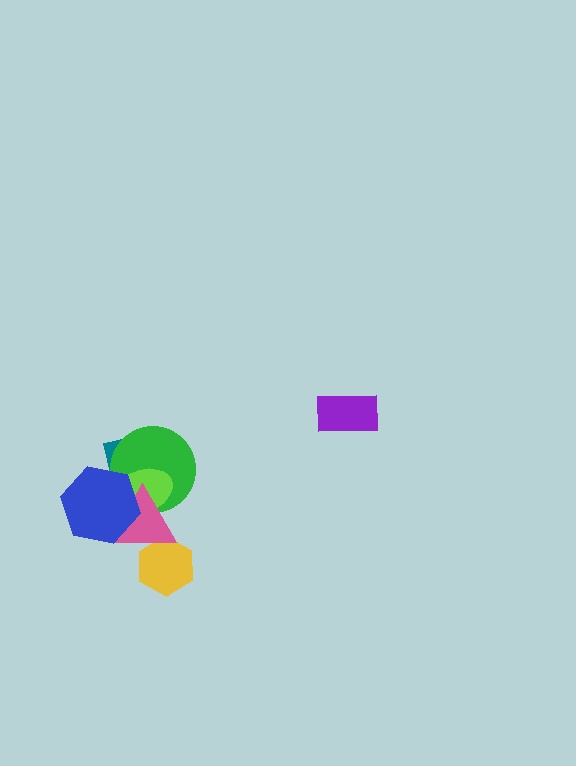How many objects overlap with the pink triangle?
5 objects overlap with the pink triangle.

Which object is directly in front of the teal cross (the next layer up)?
The green circle is directly in front of the teal cross.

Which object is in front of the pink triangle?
The blue hexagon is in front of the pink triangle.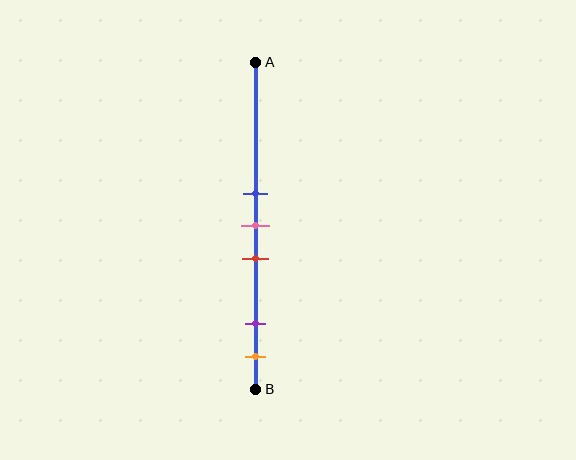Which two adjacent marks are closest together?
The blue and pink marks are the closest adjacent pair.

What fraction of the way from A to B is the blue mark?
The blue mark is approximately 40% (0.4) of the way from A to B.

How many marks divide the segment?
There are 5 marks dividing the segment.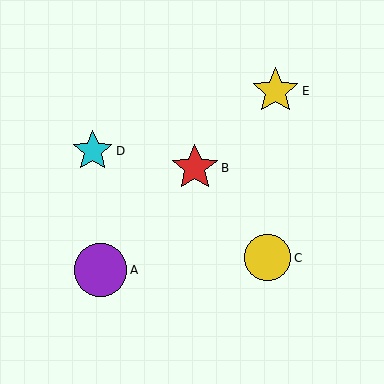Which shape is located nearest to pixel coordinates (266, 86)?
The yellow star (labeled E) at (275, 91) is nearest to that location.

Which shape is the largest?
The purple circle (labeled A) is the largest.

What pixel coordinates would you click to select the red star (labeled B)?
Click at (195, 168) to select the red star B.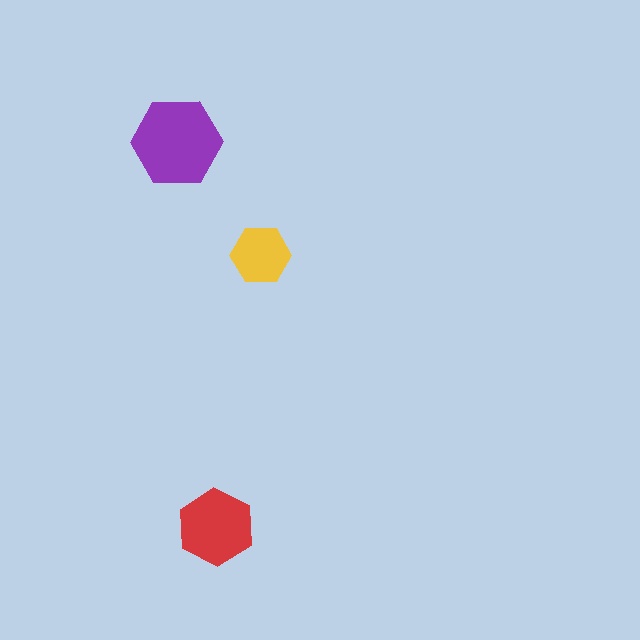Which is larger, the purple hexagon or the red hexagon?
The purple one.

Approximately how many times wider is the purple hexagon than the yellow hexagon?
About 1.5 times wider.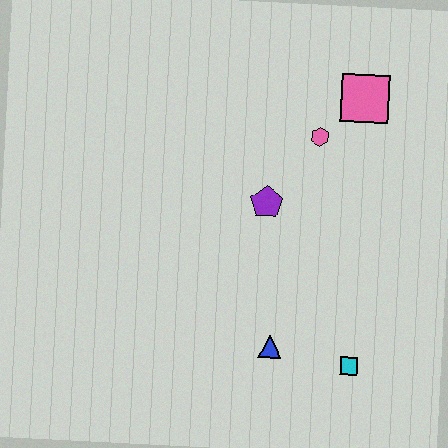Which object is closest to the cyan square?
The blue triangle is closest to the cyan square.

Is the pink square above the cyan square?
Yes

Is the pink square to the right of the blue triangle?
Yes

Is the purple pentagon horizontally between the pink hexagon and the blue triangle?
No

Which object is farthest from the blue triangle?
The pink square is farthest from the blue triangle.